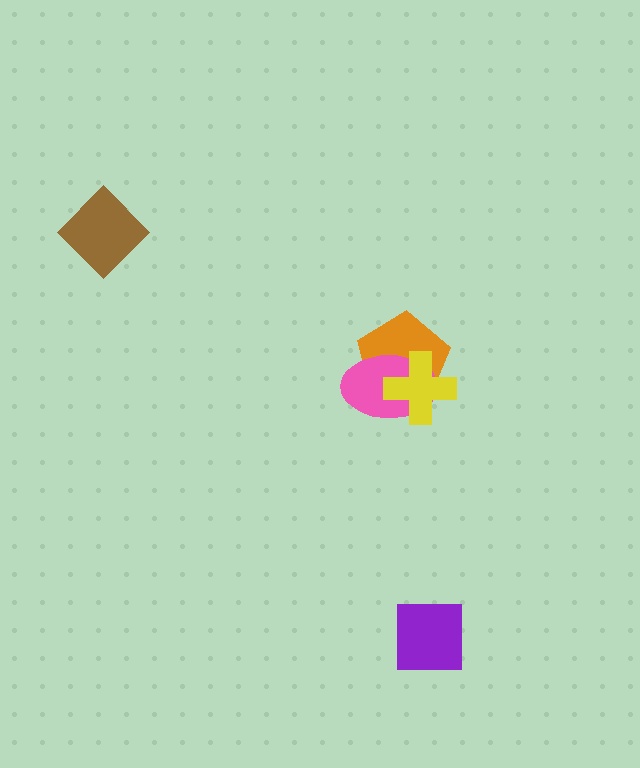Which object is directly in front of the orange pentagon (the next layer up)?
The pink ellipse is directly in front of the orange pentagon.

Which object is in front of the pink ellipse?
The yellow cross is in front of the pink ellipse.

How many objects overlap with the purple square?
0 objects overlap with the purple square.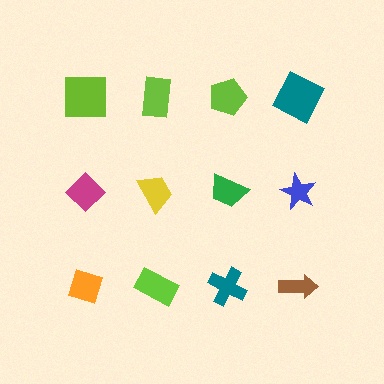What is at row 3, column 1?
An orange diamond.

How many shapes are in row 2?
4 shapes.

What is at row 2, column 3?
A green trapezoid.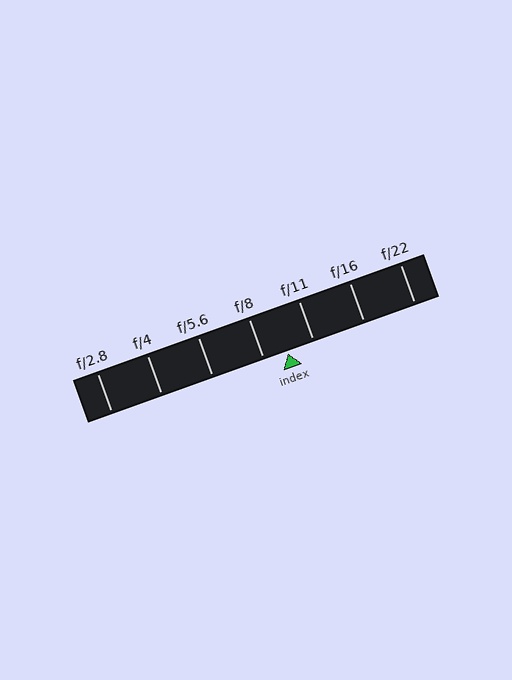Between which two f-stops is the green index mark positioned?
The index mark is between f/8 and f/11.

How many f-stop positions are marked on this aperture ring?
There are 7 f-stop positions marked.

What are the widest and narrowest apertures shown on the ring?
The widest aperture shown is f/2.8 and the narrowest is f/22.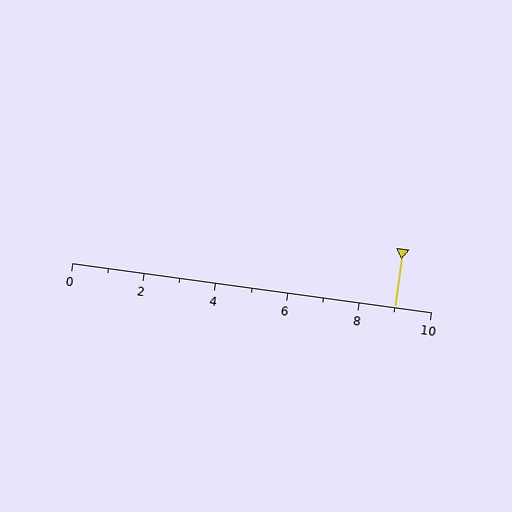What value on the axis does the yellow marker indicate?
The marker indicates approximately 9.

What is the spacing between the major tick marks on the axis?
The major ticks are spaced 2 apart.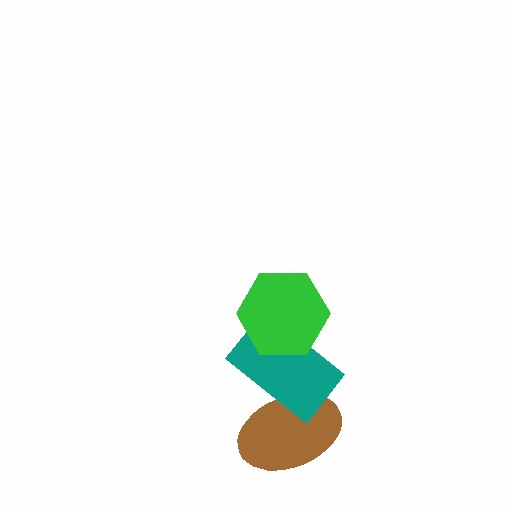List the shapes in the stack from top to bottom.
From top to bottom: the green hexagon, the teal rectangle, the brown ellipse.